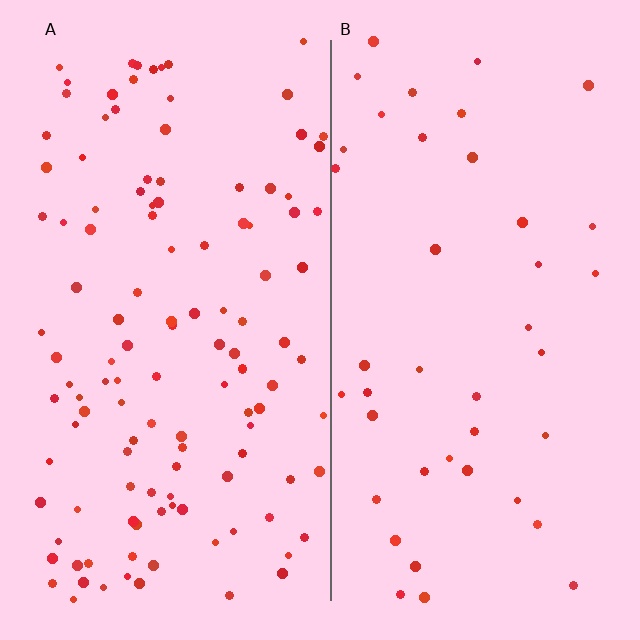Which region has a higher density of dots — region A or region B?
A (the left).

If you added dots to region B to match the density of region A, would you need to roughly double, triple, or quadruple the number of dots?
Approximately triple.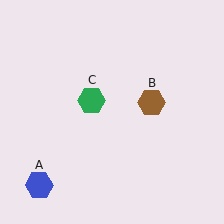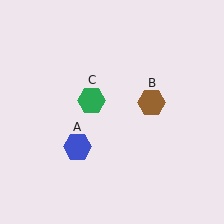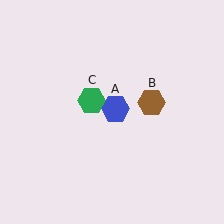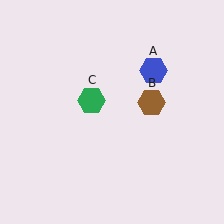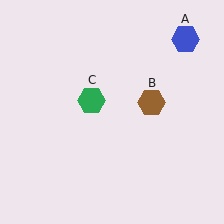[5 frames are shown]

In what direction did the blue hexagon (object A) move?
The blue hexagon (object A) moved up and to the right.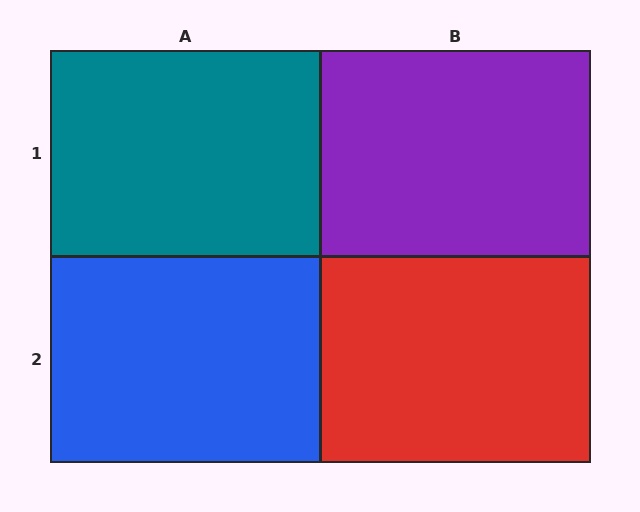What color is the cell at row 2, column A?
Blue.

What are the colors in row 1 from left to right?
Teal, purple.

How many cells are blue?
1 cell is blue.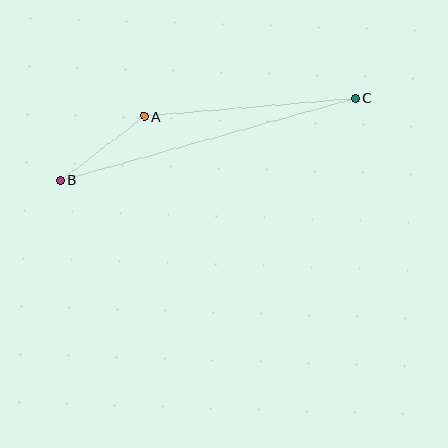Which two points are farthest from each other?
Points B and C are farthest from each other.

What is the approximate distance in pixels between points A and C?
The distance between A and C is approximately 212 pixels.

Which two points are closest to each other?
Points A and B are closest to each other.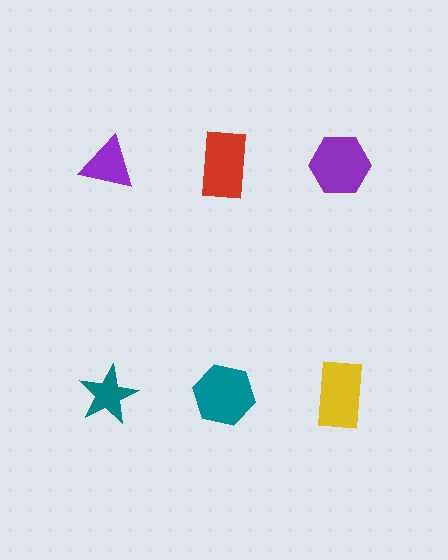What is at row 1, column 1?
A purple triangle.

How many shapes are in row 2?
3 shapes.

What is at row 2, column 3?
A yellow rectangle.